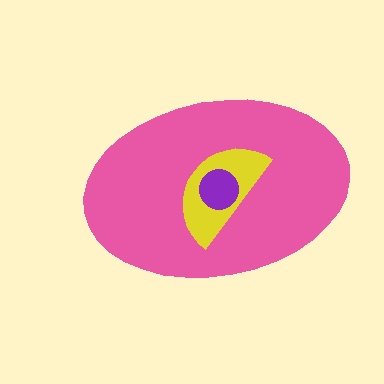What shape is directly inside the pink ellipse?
The yellow semicircle.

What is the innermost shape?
The purple circle.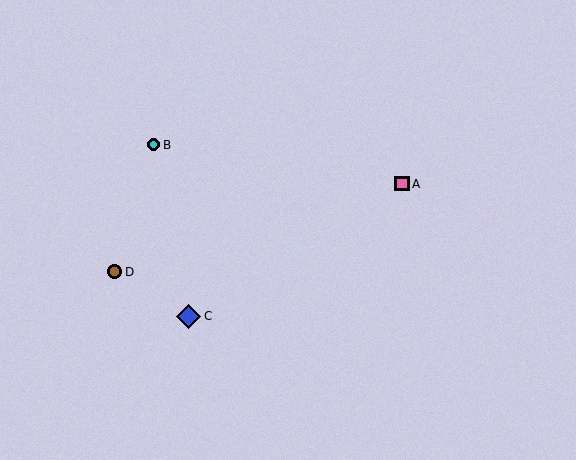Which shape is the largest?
The blue diamond (labeled C) is the largest.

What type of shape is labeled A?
Shape A is a pink square.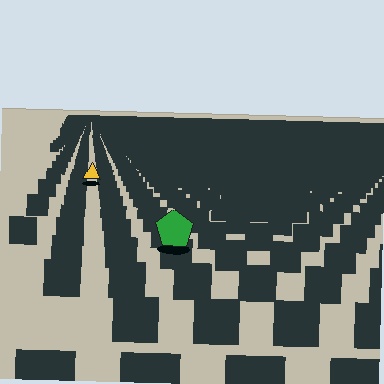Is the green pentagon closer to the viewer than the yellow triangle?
Yes. The green pentagon is closer — you can tell from the texture gradient: the ground texture is coarser near it.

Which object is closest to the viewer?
The green pentagon is closest. The texture marks near it are larger and more spread out.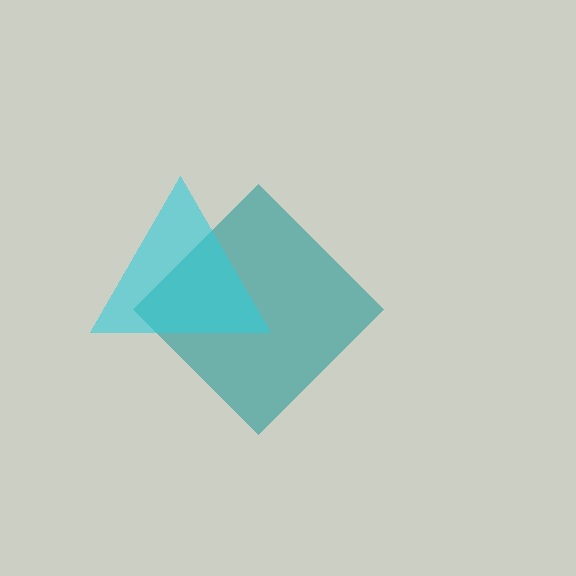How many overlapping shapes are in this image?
There are 2 overlapping shapes in the image.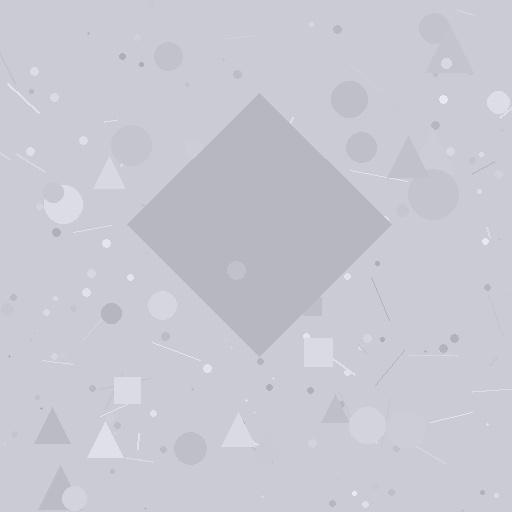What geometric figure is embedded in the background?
A diamond is embedded in the background.